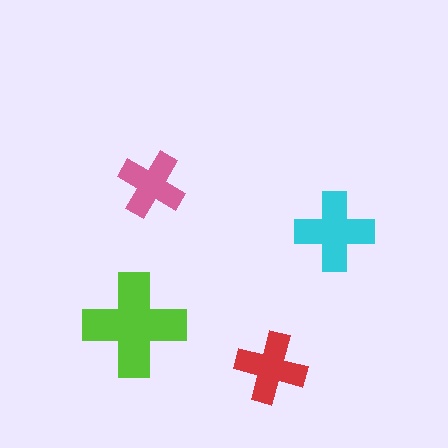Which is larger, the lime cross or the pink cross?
The lime one.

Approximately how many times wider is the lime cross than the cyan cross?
About 1.5 times wider.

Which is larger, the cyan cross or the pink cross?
The cyan one.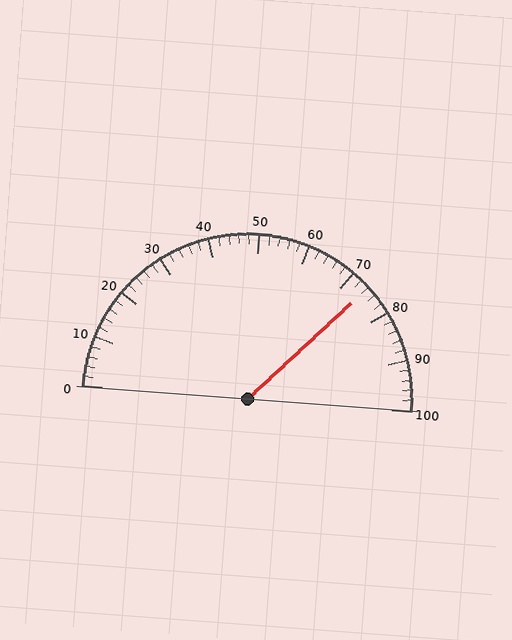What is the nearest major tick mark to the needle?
The nearest major tick mark is 70.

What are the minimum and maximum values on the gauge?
The gauge ranges from 0 to 100.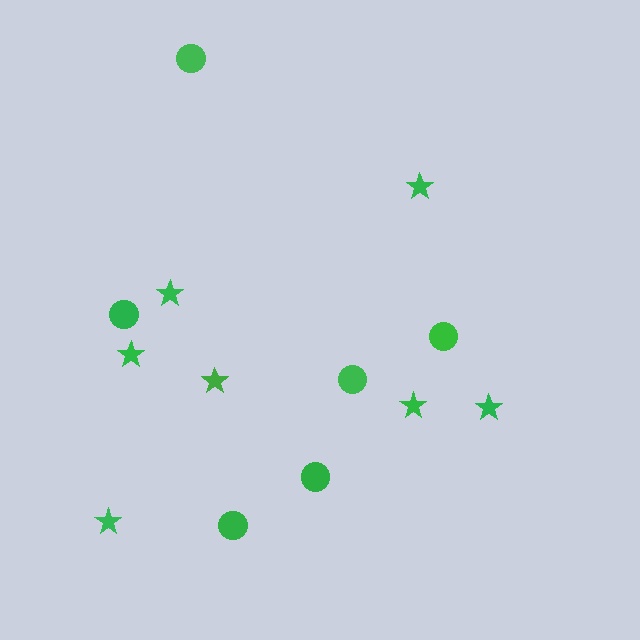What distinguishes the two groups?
There are 2 groups: one group of stars (7) and one group of circles (6).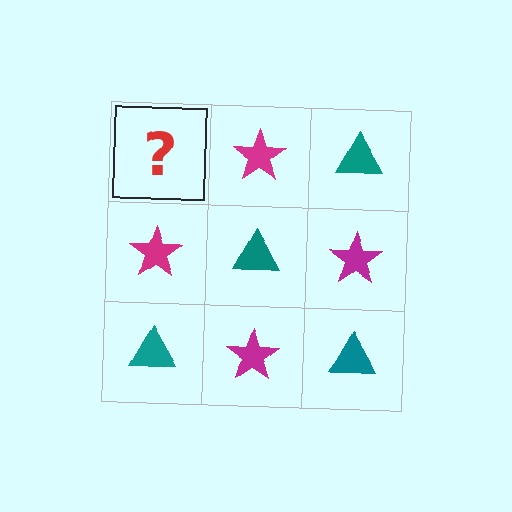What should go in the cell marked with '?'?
The missing cell should contain a teal triangle.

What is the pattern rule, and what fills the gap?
The rule is that it alternates teal triangle and magenta star in a checkerboard pattern. The gap should be filled with a teal triangle.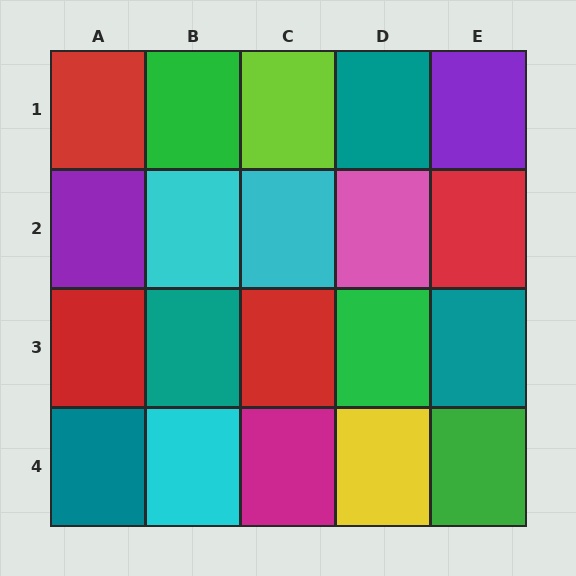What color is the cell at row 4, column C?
Magenta.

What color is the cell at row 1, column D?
Teal.